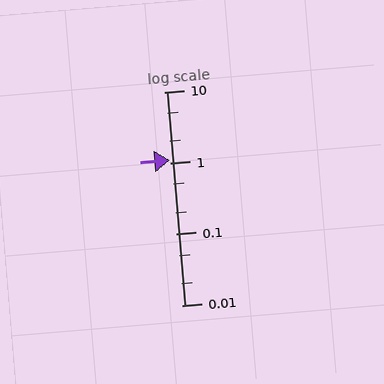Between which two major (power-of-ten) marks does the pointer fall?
The pointer is between 1 and 10.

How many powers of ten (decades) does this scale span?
The scale spans 3 decades, from 0.01 to 10.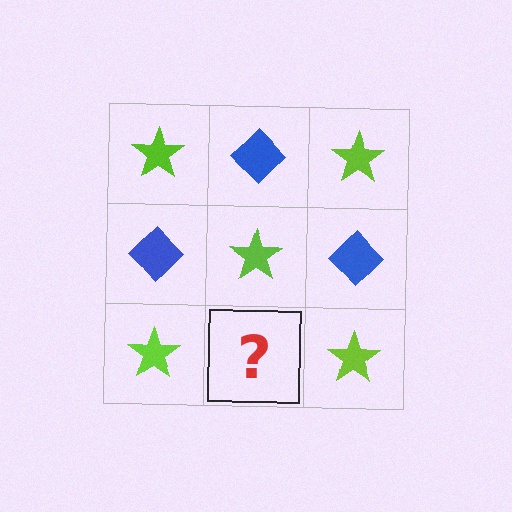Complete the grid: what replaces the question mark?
The question mark should be replaced with a blue diamond.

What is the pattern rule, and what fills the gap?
The rule is that it alternates lime star and blue diamond in a checkerboard pattern. The gap should be filled with a blue diamond.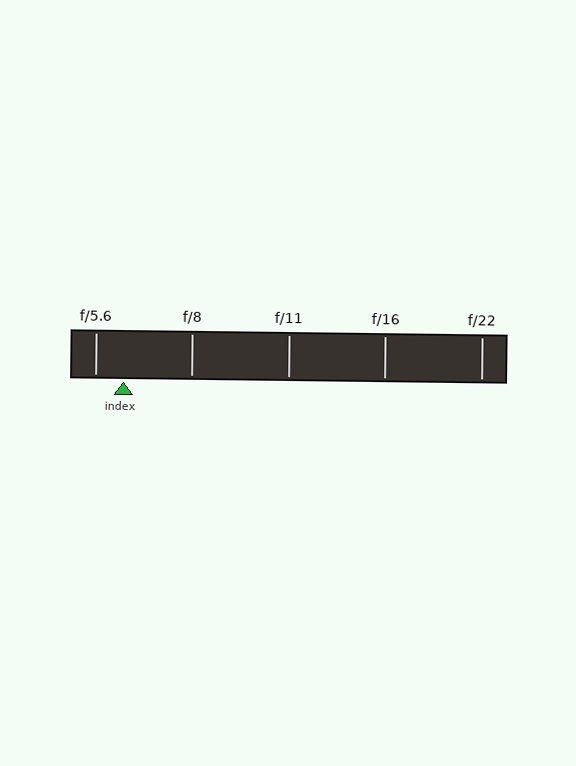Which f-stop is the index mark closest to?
The index mark is closest to f/5.6.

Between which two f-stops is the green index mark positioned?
The index mark is between f/5.6 and f/8.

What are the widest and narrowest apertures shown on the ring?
The widest aperture shown is f/5.6 and the narrowest is f/22.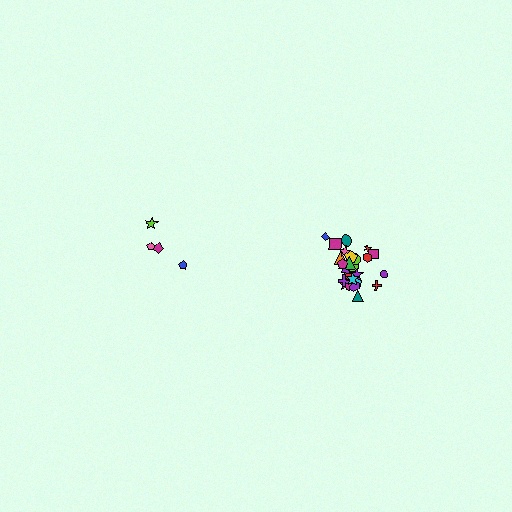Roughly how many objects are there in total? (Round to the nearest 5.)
Roughly 30 objects in total.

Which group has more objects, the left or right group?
The right group.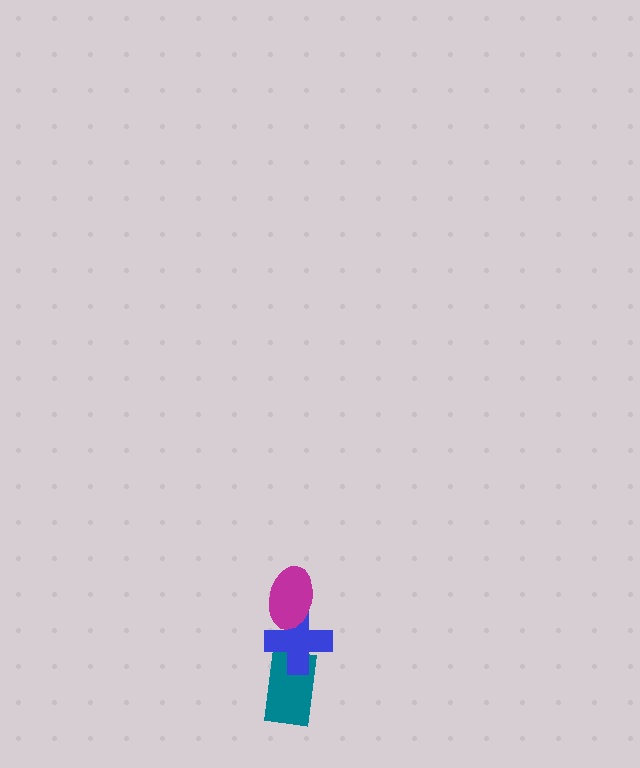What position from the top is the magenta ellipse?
The magenta ellipse is 1st from the top.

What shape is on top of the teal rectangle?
The blue cross is on top of the teal rectangle.